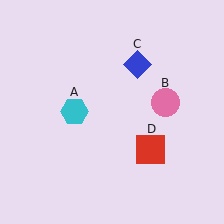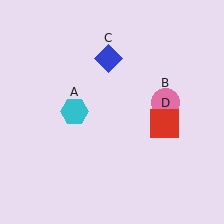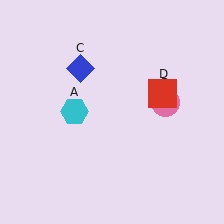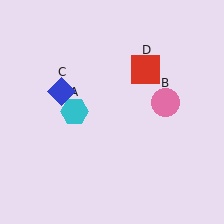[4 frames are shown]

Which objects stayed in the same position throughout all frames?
Cyan hexagon (object A) and pink circle (object B) remained stationary.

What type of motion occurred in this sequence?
The blue diamond (object C), red square (object D) rotated counterclockwise around the center of the scene.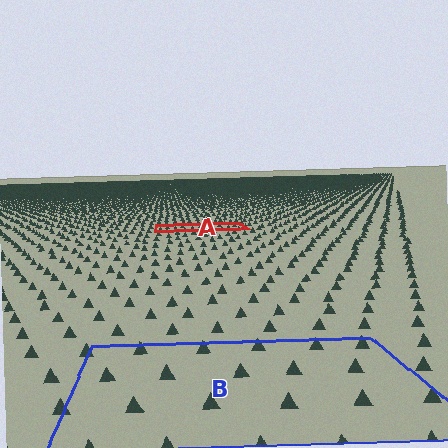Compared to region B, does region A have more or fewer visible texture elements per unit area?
Region A has more texture elements per unit area — they are packed more densely because it is farther away.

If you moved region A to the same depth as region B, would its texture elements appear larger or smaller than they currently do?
They would appear larger. At a closer depth, the same texture elements are projected at a bigger on-screen size.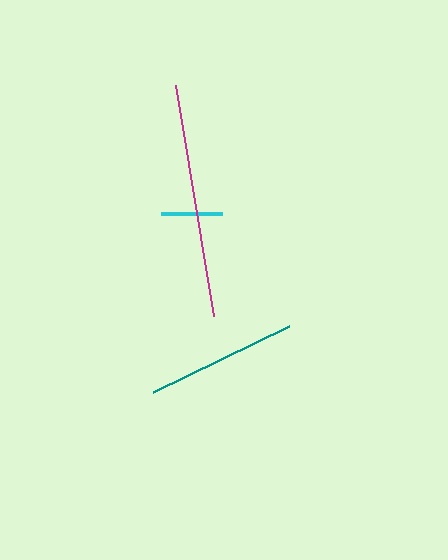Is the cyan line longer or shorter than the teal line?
The teal line is longer than the cyan line.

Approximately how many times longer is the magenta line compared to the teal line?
The magenta line is approximately 1.6 times the length of the teal line.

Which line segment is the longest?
The magenta line is the longest at approximately 234 pixels.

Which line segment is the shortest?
The cyan line is the shortest at approximately 62 pixels.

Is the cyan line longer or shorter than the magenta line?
The magenta line is longer than the cyan line.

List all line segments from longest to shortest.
From longest to shortest: magenta, teal, cyan.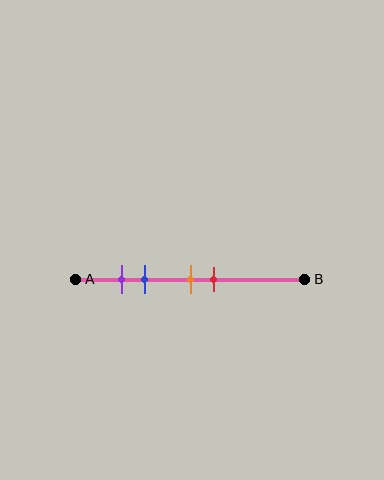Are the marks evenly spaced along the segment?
No, the marks are not evenly spaced.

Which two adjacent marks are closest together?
The purple and blue marks are the closest adjacent pair.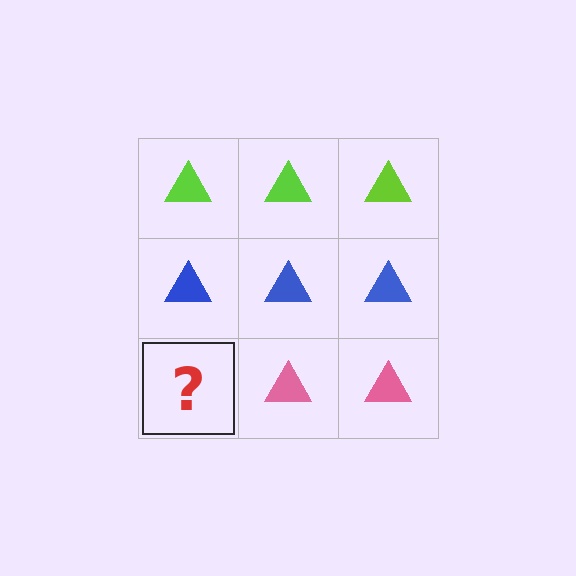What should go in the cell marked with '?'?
The missing cell should contain a pink triangle.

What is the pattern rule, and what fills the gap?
The rule is that each row has a consistent color. The gap should be filled with a pink triangle.